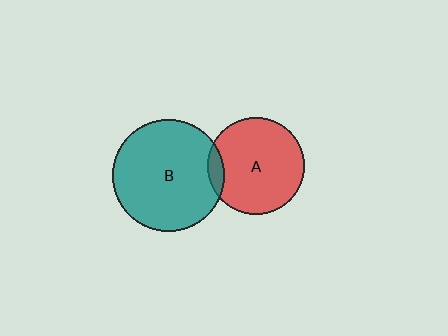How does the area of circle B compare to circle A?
Approximately 1.4 times.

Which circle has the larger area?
Circle B (teal).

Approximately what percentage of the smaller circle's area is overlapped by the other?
Approximately 10%.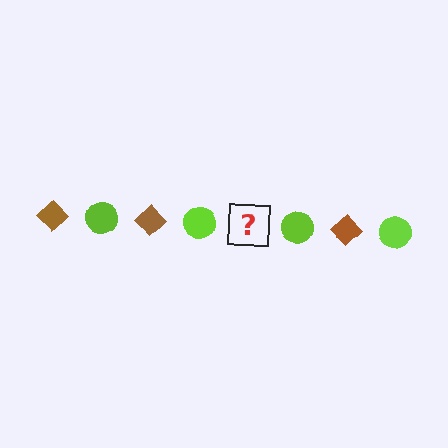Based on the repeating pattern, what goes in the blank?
The blank should be a brown diamond.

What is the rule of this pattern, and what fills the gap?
The rule is that the pattern alternates between brown diamond and lime circle. The gap should be filled with a brown diamond.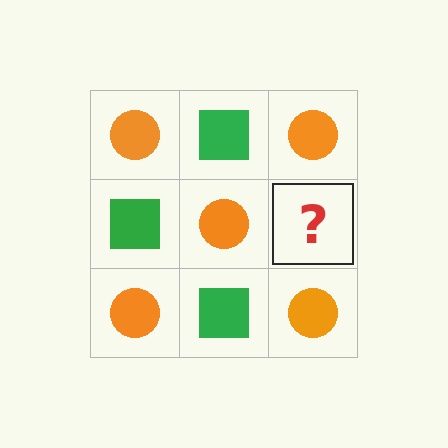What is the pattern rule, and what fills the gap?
The rule is that it alternates orange circle and green square in a checkerboard pattern. The gap should be filled with a green square.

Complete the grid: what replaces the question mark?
The question mark should be replaced with a green square.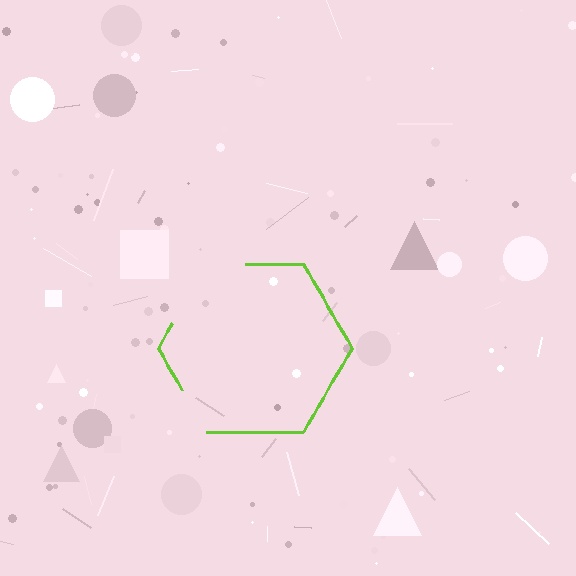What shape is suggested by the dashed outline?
The dashed outline suggests a hexagon.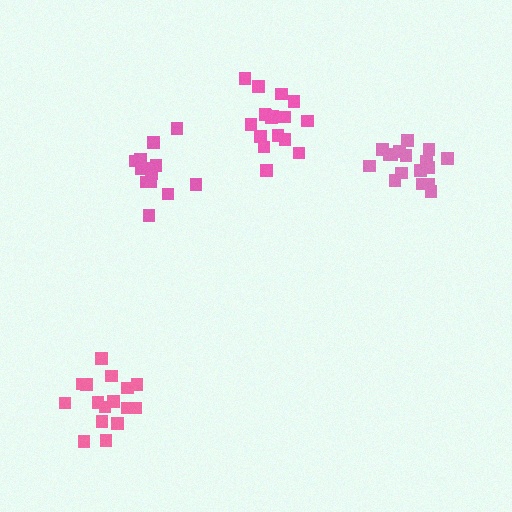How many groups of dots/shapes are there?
There are 4 groups.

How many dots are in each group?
Group 1: 17 dots, Group 2: 13 dots, Group 3: 17 dots, Group 4: 16 dots (63 total).